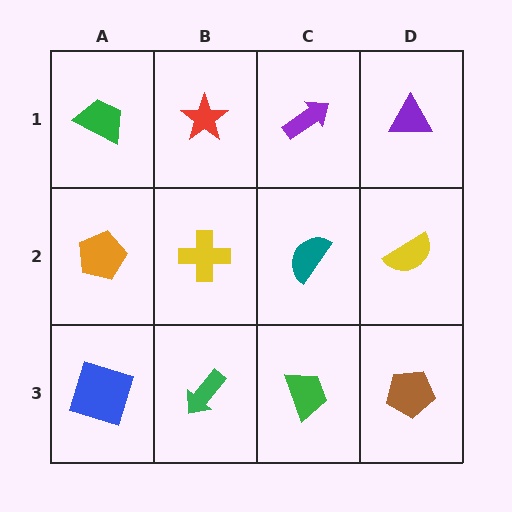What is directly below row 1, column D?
A yellow semicircle.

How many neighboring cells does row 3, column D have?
2.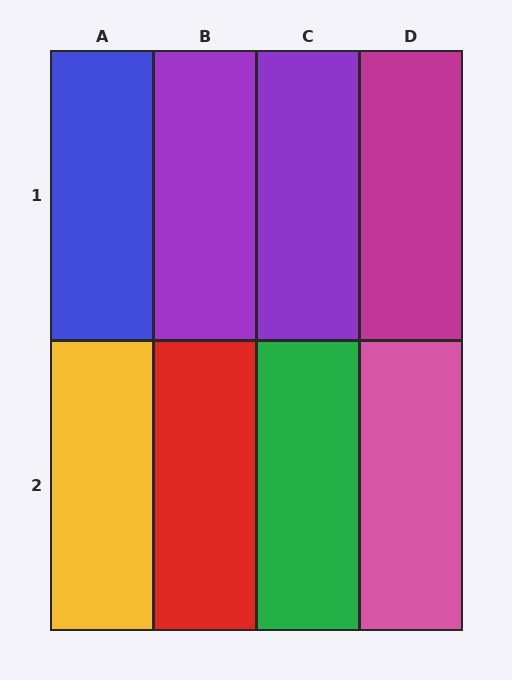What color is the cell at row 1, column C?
Purple.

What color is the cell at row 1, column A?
Blue.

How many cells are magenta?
1 cell is magenta.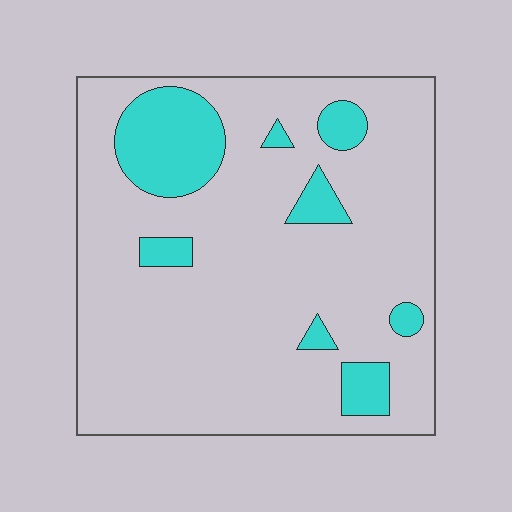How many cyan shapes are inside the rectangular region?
8.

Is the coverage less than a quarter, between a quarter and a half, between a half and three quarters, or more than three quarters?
Less than a quarter.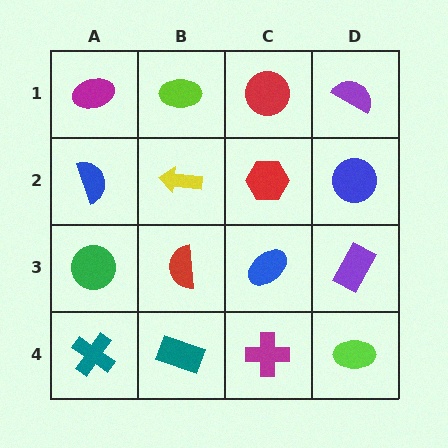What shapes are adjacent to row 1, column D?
A blue circle (row 2, column D), a red circle (row 1, column C).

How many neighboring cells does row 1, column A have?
2.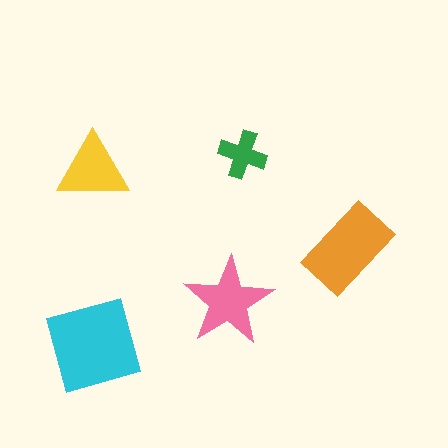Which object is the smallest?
The green cross.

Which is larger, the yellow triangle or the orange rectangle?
The orange rectangle.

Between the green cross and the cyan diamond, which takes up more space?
The cyan diamond.